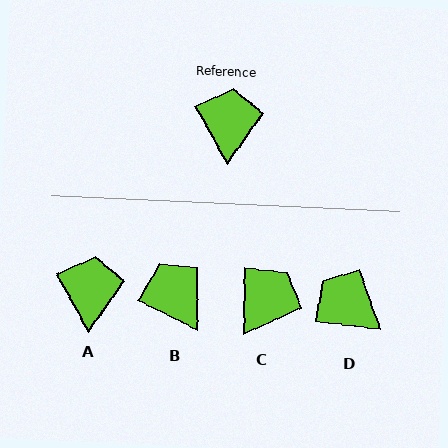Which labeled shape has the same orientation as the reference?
A.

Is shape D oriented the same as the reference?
No, it is off by about 55 degrees.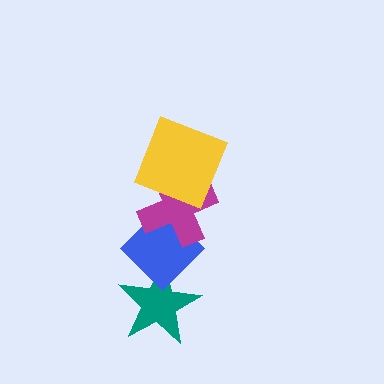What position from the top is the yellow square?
The yellow square is 1st from the top.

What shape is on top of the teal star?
The blue diamond is on top of the teal star.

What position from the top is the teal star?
The teal star is 4th from the top.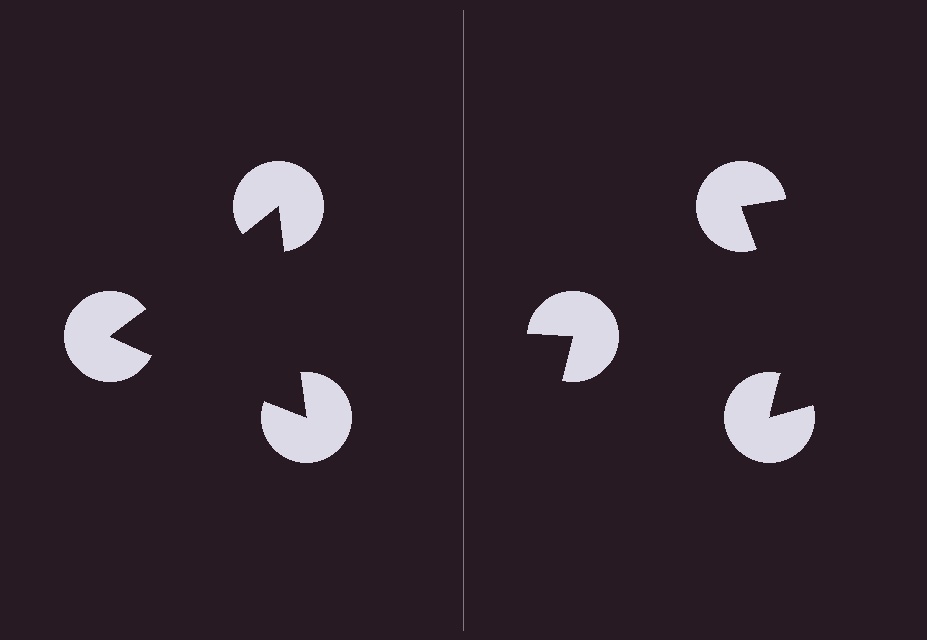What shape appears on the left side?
An illusory triangle.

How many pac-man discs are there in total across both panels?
6 — 3 on each side.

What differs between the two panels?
The pac-man discs are positioned identically on both sides; only the wedge orientations differ. On the left they align to a triangle; on the right they are misaligned.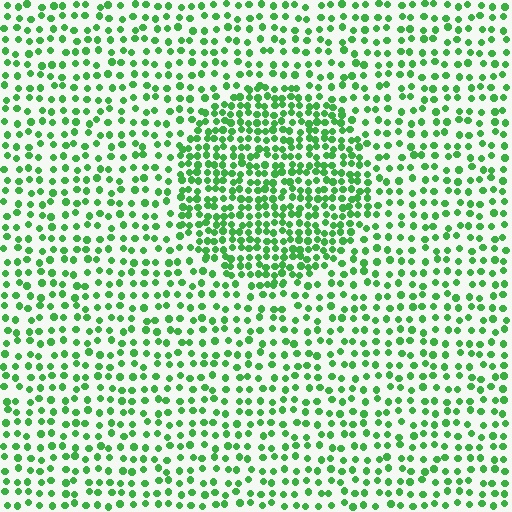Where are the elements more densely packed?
The elements are more densely packed inside the circle boundary.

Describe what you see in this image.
The image contains small green elements arranged at two different densities. A circle-shaped region is visible where the elements are more densely packed than the surrounding area.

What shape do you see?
I see a circle.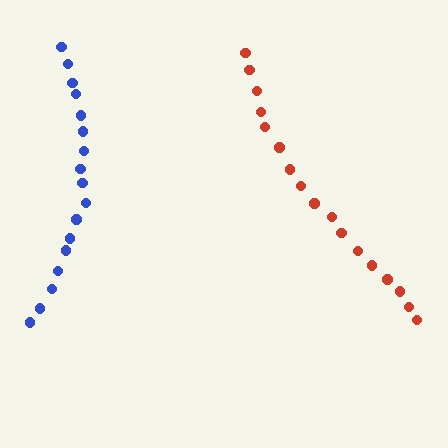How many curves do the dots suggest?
There are 2 distinct paths.